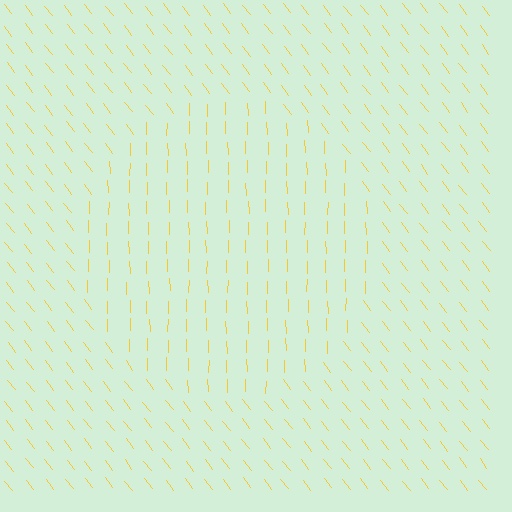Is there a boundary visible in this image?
Yes, there is a texture boundary formed by a change in line orientation.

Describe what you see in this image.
The image is filled with small yellow line segments. A circle region in the image has lines oriented differently from the surrounding lines, creating a visible texture boundary.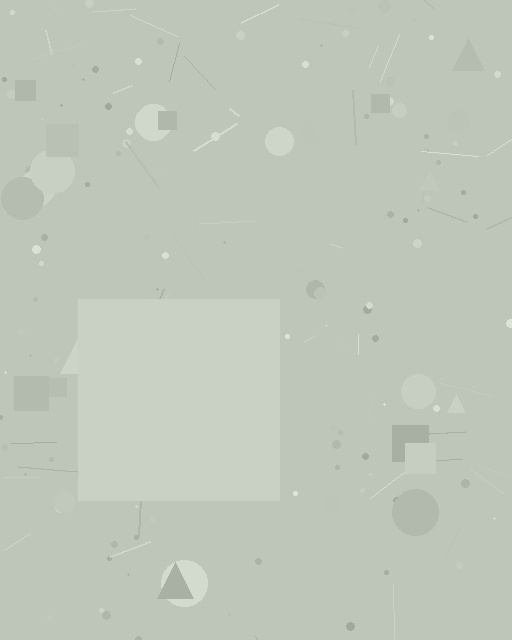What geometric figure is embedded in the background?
A square is embedded in the background.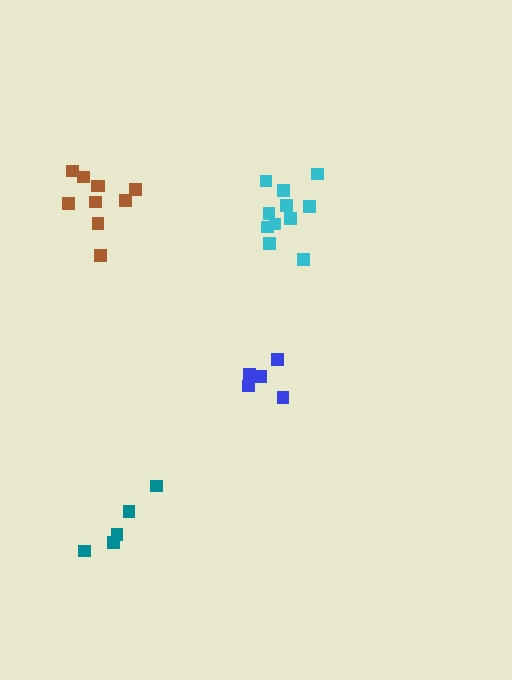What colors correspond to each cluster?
The clusters are colored: teal, cyan, brown, blue.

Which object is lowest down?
The teal cluster is bottommost.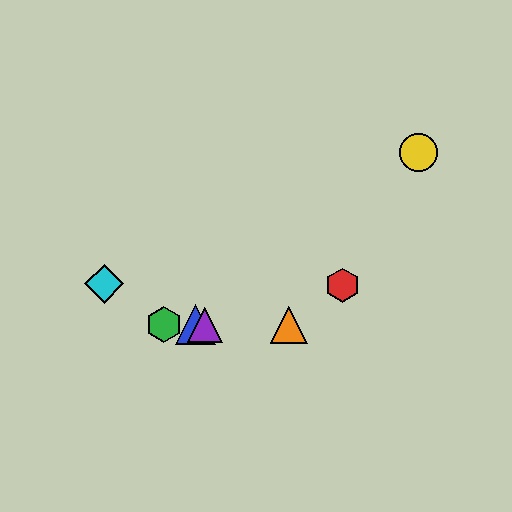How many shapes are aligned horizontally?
4 shapes (the blue triangle, the green hexagon, the purple triangle, the orange triangle) are aligned horizontally.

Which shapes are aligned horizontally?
The blue triangle, the green hexagon, the purple triangle, the orange triangle are aligned horizontally.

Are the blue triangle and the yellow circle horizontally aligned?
No, the blue triangle is at y≈325 and the yellow circle is at y≈153.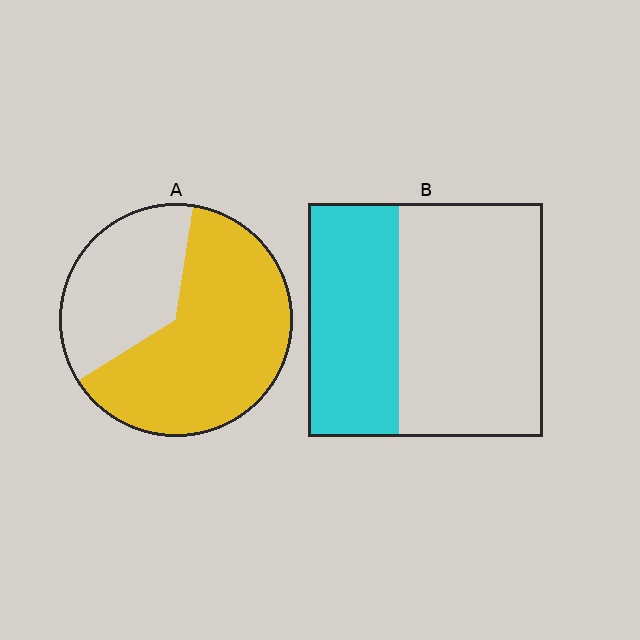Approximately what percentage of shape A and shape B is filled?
A is approximately 65% and B is approximately 40%.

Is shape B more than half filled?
No.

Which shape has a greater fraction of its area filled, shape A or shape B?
Shape A.